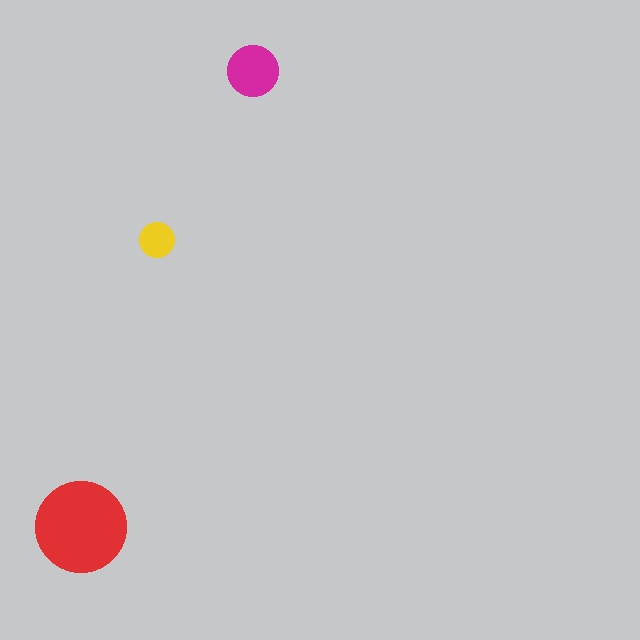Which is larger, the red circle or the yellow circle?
The red one.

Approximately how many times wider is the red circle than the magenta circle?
About 2 times wider.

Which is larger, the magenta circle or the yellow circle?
The magenta one.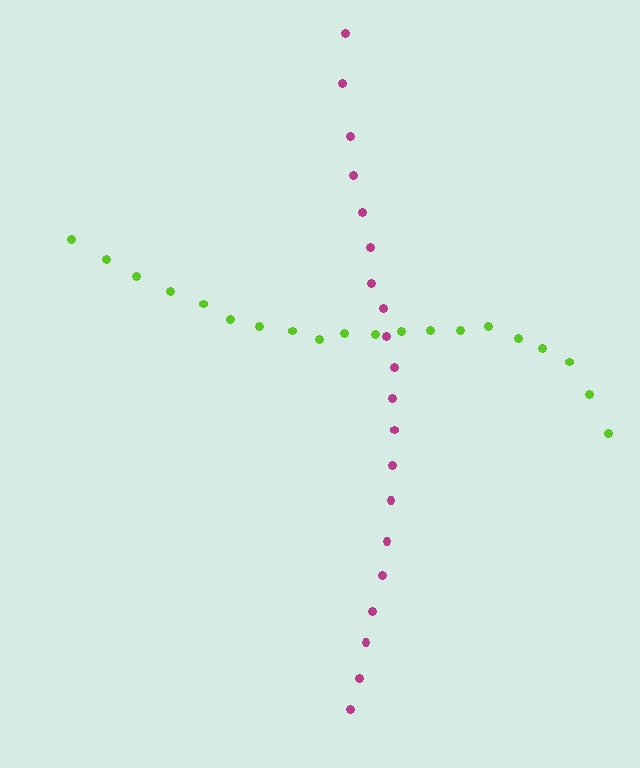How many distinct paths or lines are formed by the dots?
There are 2 distinct paths.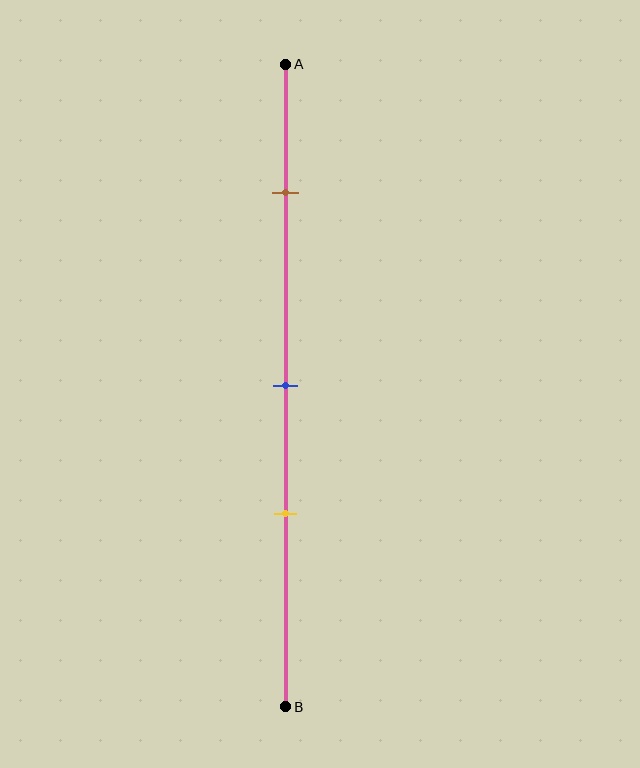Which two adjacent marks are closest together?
The blue and yellow marks are the closest adjacent pair.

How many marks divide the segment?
There are 3 marks dividing the segment.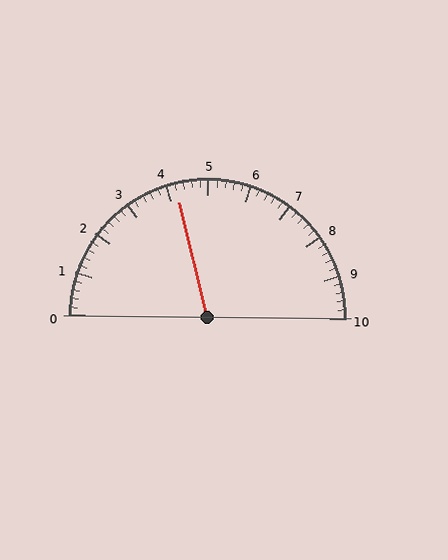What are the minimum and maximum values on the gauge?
The gauge ranges from 0 to 10.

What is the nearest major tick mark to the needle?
The nearest major tick mark is 4.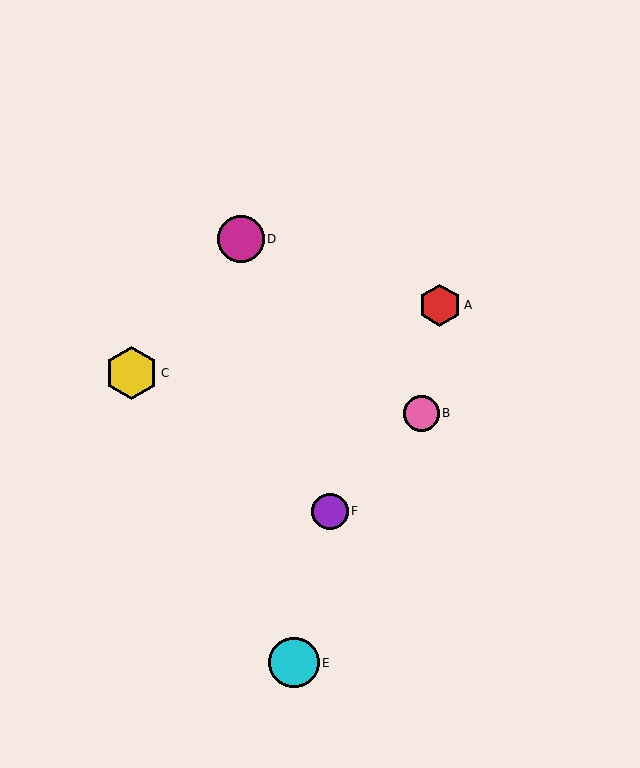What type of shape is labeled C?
Shape C is a yellow hexagon.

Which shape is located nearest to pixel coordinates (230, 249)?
The magenta circle (labeled D) at (241, 239) is nearest to that location.